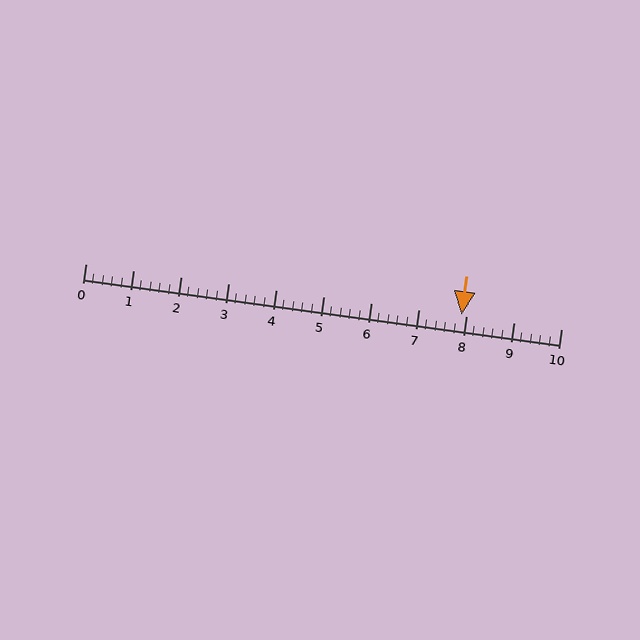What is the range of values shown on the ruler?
The ruler shows values from 0 to 10.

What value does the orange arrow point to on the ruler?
The orange arrow points to approximately 7.9.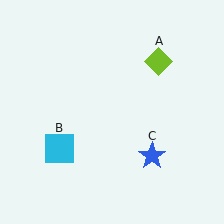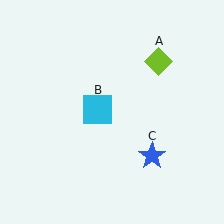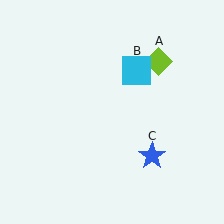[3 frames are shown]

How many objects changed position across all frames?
1 object changed position: cyan square (object B).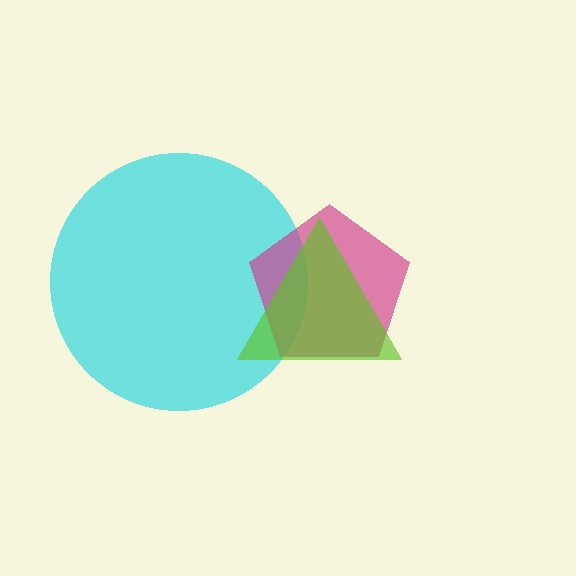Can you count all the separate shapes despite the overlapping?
Yes, there are 3 separate shapes.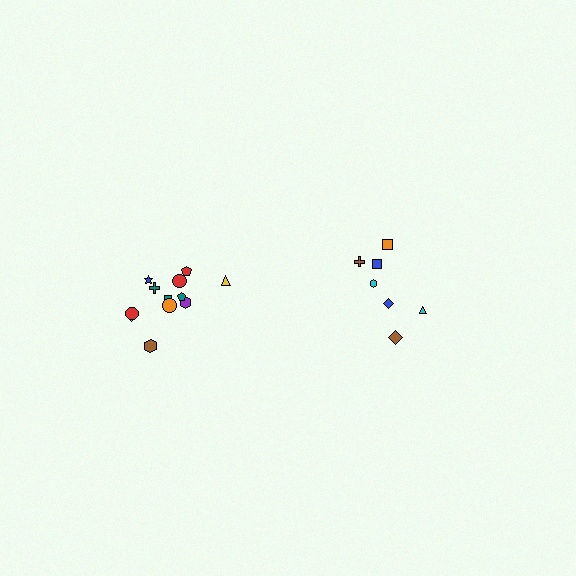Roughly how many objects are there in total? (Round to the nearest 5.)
Roughly 20 objects in total.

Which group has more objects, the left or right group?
The left group.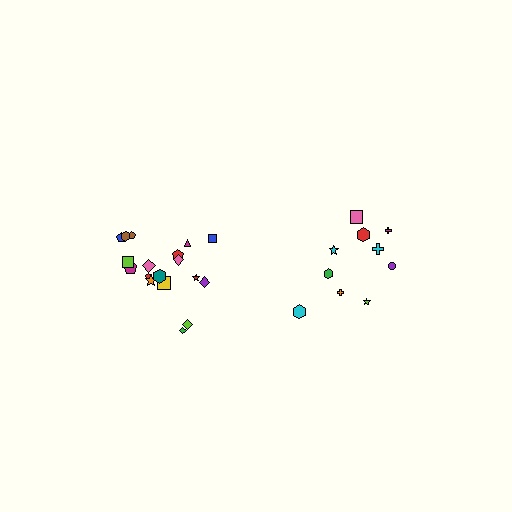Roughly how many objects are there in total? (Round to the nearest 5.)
Roughly 30 objects in total.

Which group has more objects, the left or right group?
The left group.